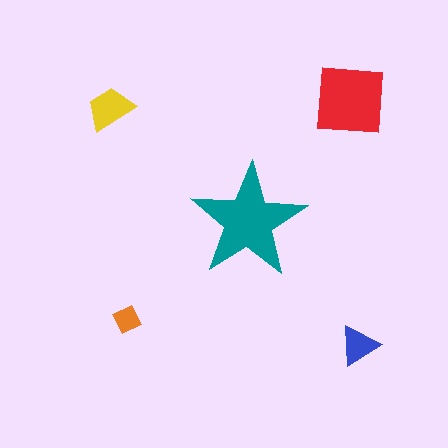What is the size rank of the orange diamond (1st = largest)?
5th.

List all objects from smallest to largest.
The orange diamond, the blue triangle, the yellow trapezoid, the red square, the teal star.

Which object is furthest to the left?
The yellow trapezoid is leftmost.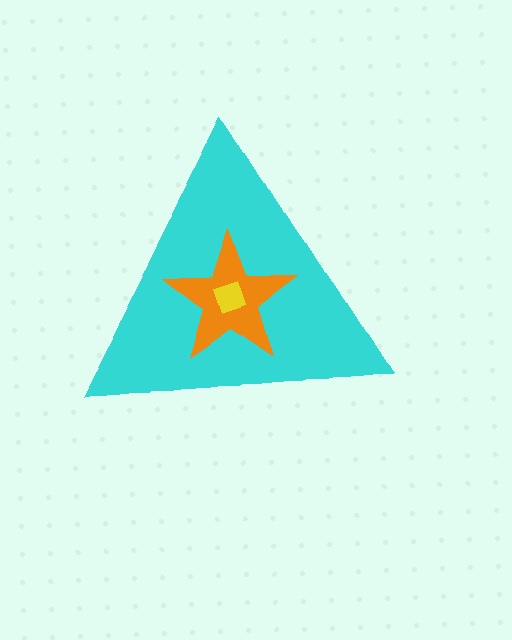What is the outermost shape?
The cyan triangle.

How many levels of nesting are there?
3.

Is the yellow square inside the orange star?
Yes.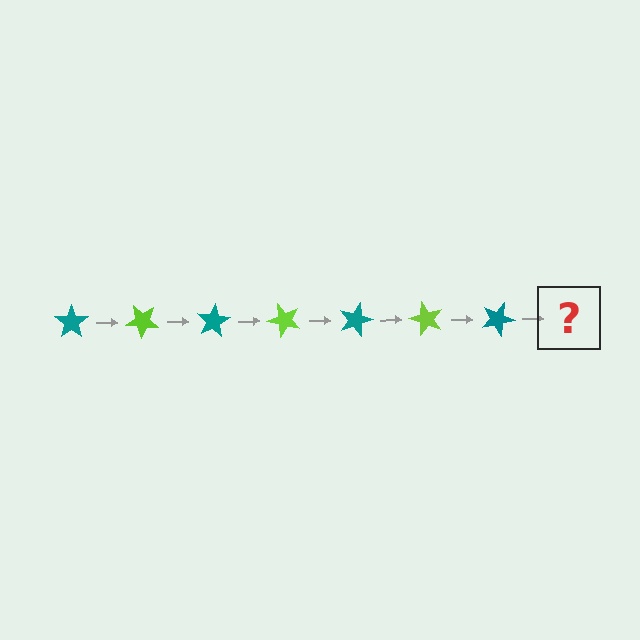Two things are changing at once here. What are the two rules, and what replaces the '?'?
The two rules are that it rotates 40 degrees each step and the color cycles through teal and lime. The '?' should be a lime star, rotated 280 degrees from the start.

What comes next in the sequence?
The next element should be a lime star, rotated 280 degrees from the start.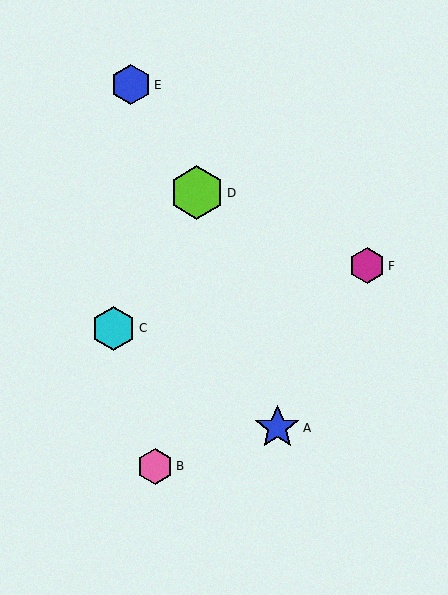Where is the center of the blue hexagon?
The center of the blue hexagon is at (131, 85).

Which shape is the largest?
The lime hexagon (labeled D) is the largest.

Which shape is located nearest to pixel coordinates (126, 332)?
The cyan hexagon (labeled C) at (114, 328) is nearest to that location.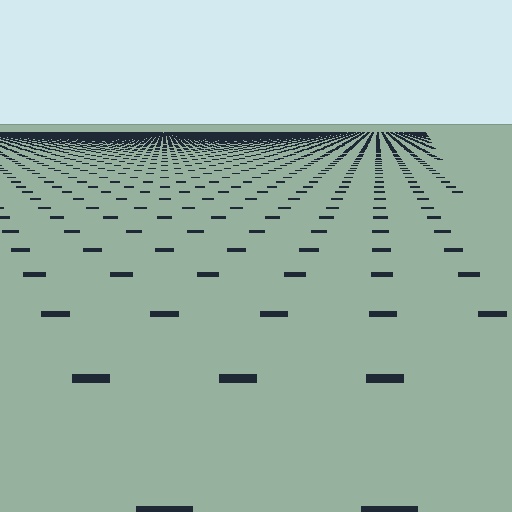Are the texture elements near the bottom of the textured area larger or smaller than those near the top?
Larger. Near the bottom, elements are closer to the viewer and appear at a bigger on-screen size.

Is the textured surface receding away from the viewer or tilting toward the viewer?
The surface is receding away from the viewer. Texture elements get smaller and denser toward the top.